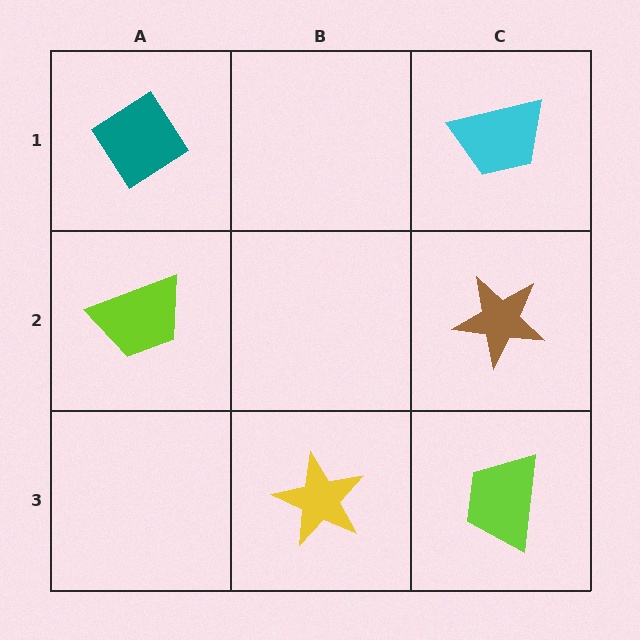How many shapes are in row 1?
2 shapes.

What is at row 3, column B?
A yellow star.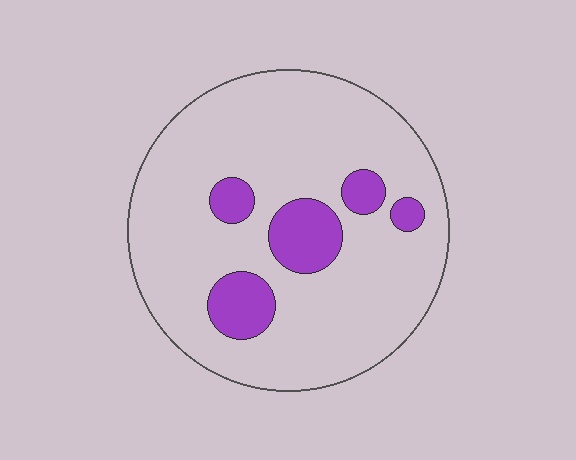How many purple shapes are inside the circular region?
5.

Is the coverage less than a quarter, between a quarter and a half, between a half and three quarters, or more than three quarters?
Less than a quarter.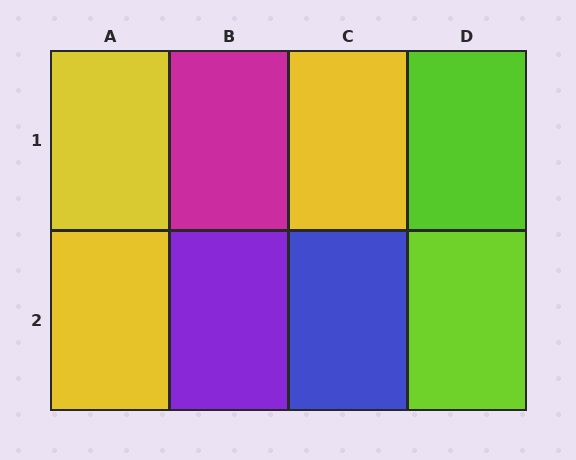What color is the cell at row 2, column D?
Lime.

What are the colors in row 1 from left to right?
Yellow, magenta, yellow, lime.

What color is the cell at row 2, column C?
Blue.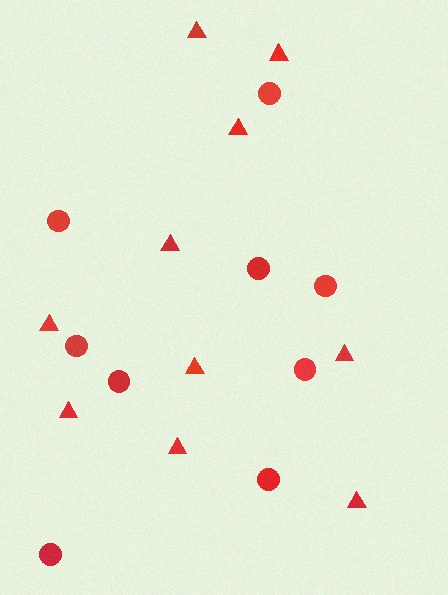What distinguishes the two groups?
There are 2 groups: one group of triangles (10) and one group of circles (9).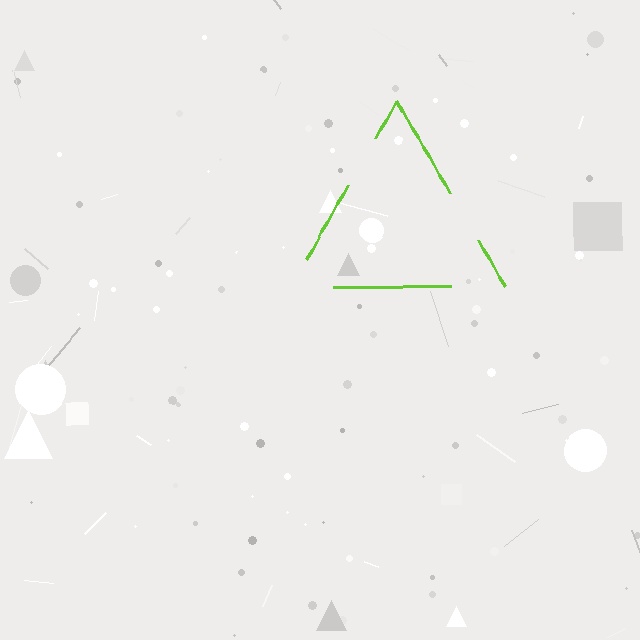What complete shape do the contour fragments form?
The contour fragments form a triangle.